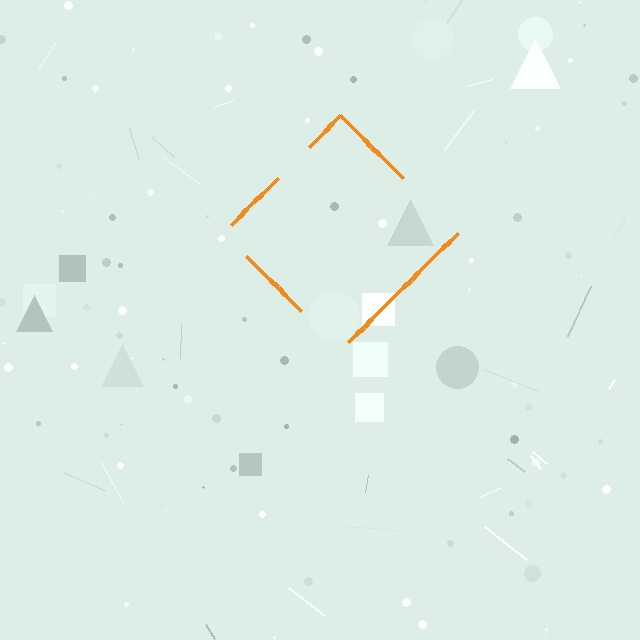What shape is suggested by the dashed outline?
The dashed outline suggests a diamond.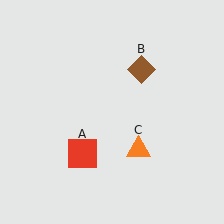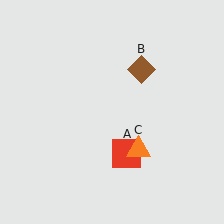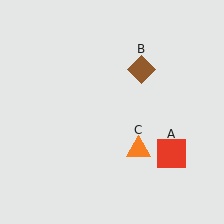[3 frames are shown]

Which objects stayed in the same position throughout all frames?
Brown diamond (object B) and orange triangle (object C) remained stationary.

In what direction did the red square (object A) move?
The red square (object A) moved right.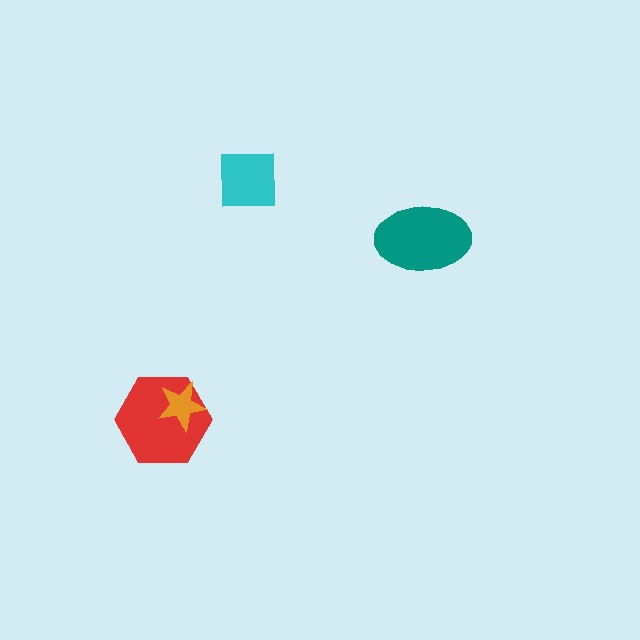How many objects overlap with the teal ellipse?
0 objects overlap with the teal ellipse.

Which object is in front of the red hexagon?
The orange star is in front of the red hexagon.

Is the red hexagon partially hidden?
Yes, it is partially covered by another shape.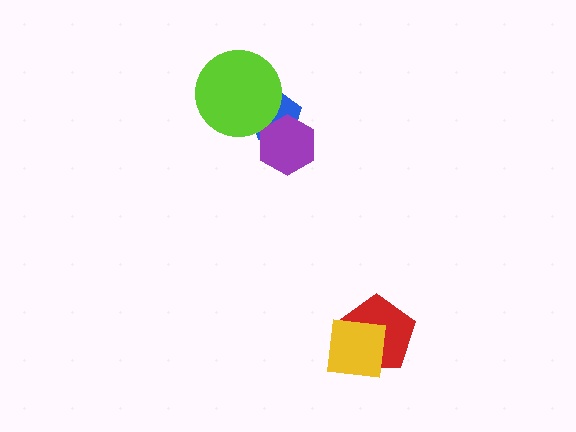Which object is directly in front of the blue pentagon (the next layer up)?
The purple hexagon is directly in front of the blue pentagon.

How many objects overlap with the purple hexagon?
1 object overlaps with the purple hexagon.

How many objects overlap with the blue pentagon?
2 objects overlap with the blue pentagon.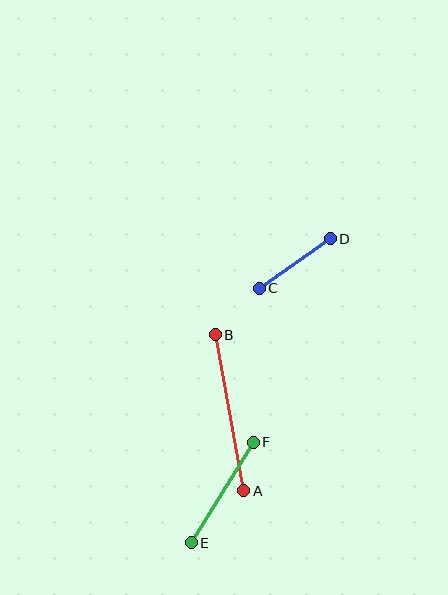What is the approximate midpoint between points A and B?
The midpoint is at approximately (229, 413) pixels.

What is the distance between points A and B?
The distance is approximately 159 pixels.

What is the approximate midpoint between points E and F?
The midpoint is at approximately (222, 492) pixels.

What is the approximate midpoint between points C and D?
The midpoint is at approximately (295, 264) pixels.